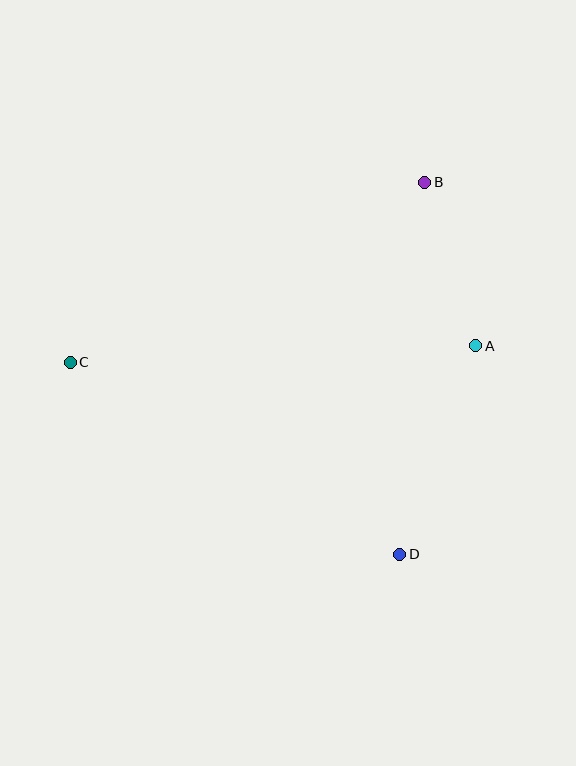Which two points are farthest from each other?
Points A and C are farthest from each other.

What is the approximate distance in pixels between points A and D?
The distance between A and D is approximately 222 pixels.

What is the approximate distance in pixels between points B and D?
The distance between B and D is approximately 373 pixels.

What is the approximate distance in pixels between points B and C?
The distance between B and C is approximately 398 pixels.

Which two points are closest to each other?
Points A and B are closest to each other.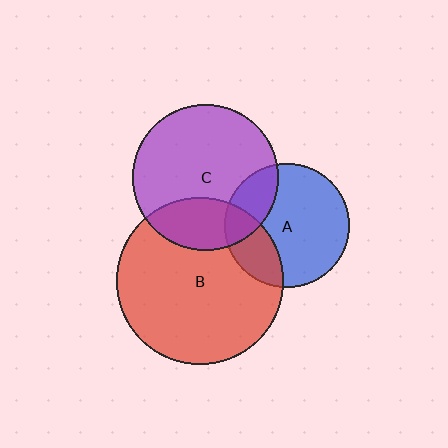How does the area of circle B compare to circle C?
Approximately 1.3 times.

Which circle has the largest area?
Circle B (red).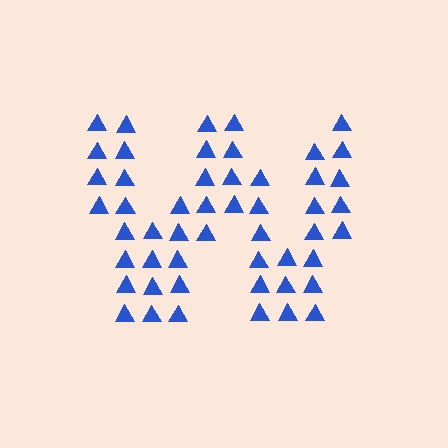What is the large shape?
The large shape is the letter W.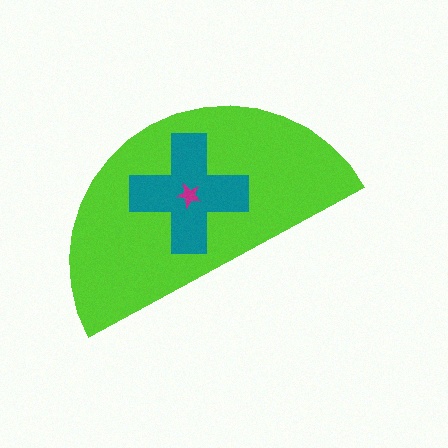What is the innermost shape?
The magenta star.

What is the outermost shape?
The lime semicircle.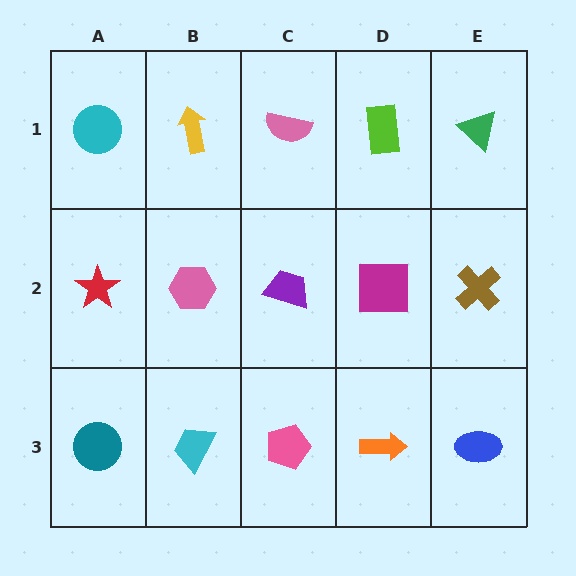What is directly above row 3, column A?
A red star.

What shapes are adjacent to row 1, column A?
A red star (row 2, column A), a yellow arrow (row 1, column B).